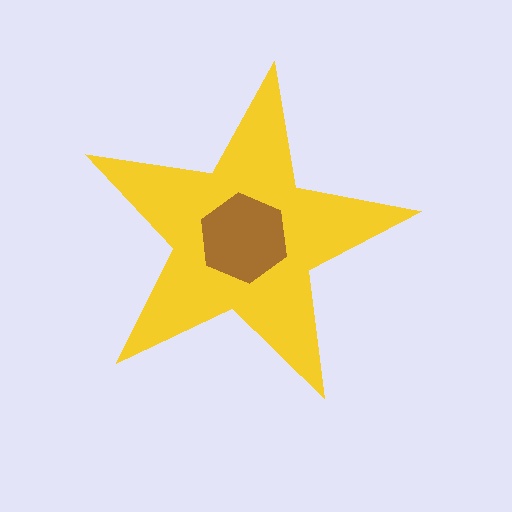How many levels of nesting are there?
2.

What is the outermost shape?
The yellow star.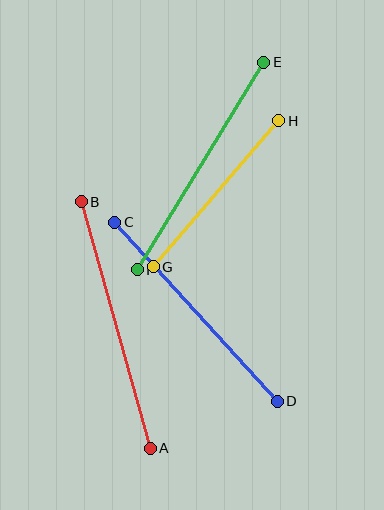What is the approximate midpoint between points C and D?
The midpoint is at approximately (196, 312) pixels.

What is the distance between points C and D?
The distance is approximately 242 pixels.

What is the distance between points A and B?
The distance is approximately 256 pixels.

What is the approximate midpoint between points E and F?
The midpoint is at approximately (201, 166) pixels.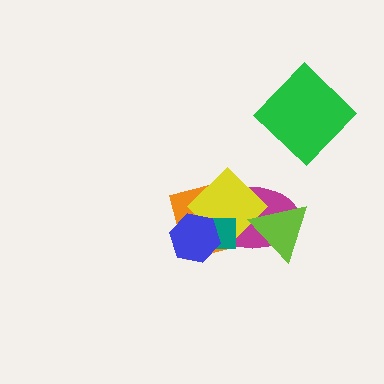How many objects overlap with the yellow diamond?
5 objects overlap with the yellow diamond.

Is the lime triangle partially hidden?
No, no other shape covers it.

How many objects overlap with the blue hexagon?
4 objects overlap with the blue hexagon.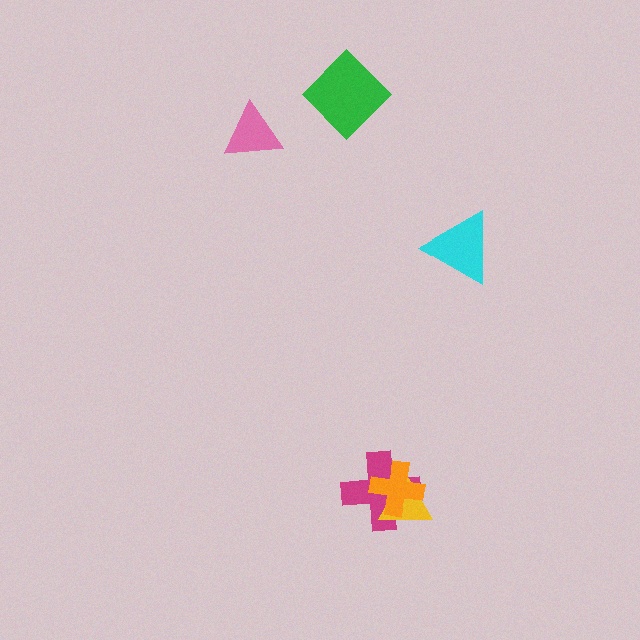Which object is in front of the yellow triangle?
The orange cross is in front of the yellow triangle.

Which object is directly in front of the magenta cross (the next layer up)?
The yellow triangle is directly in front of the magenta cross.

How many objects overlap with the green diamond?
0 objects overlap with the green diamond.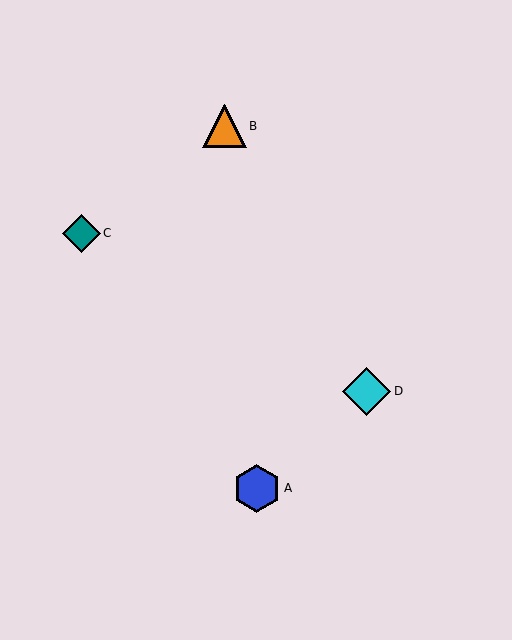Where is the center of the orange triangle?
The center of the orange triangle is at (225, 126).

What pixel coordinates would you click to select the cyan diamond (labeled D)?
Click at (367, 391) to select the cyan diamond D.